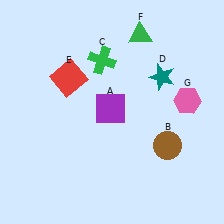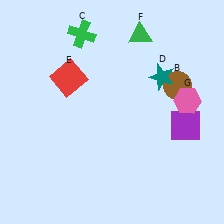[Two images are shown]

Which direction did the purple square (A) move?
The purple square (A) moved right.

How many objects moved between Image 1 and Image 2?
3 objects moved between the two images.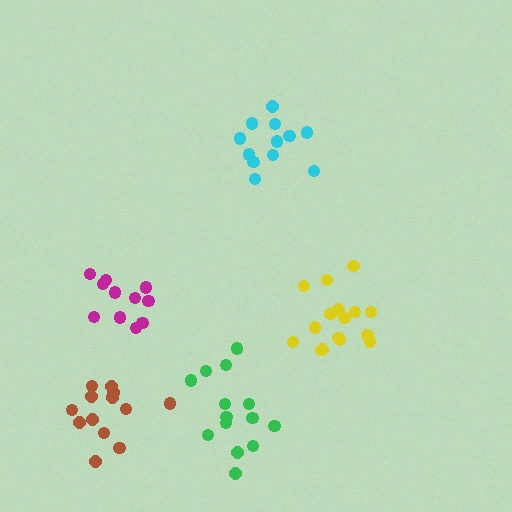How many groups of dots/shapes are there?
There are 5 groups.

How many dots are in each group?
Group 1: 16 dots, Group 2: 11 dots, Group 3: 12 dots, Group 4: 13 dots, Group 5: 14 dots (66 total).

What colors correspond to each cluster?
The clusters are colored: yellow, magenta, cyan, brown, green.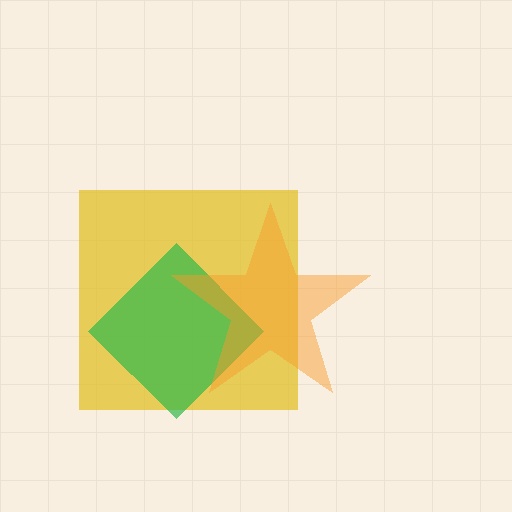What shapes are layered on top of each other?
The layered shapes are: a yellow square, a green diamond, an orange star.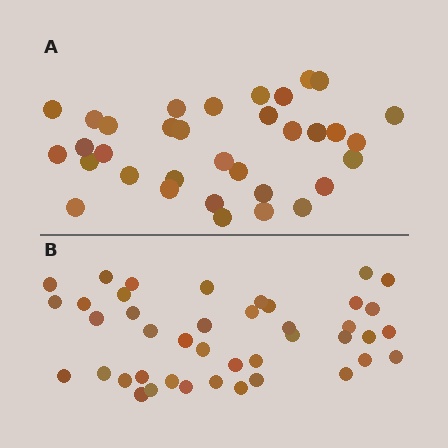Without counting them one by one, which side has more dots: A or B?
Region B (the bottom region) has more dots.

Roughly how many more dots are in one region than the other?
Region B has roughly 8 or so more dots than region A.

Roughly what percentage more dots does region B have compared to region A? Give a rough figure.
About 25% more.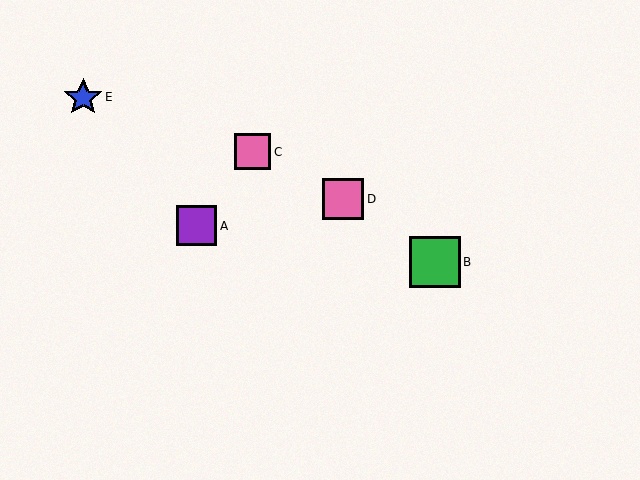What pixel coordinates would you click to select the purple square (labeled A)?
Click at (196, 226) to select the purple square A.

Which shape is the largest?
The green square (labeled B) is the largest.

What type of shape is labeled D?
Shape D is a pink square.